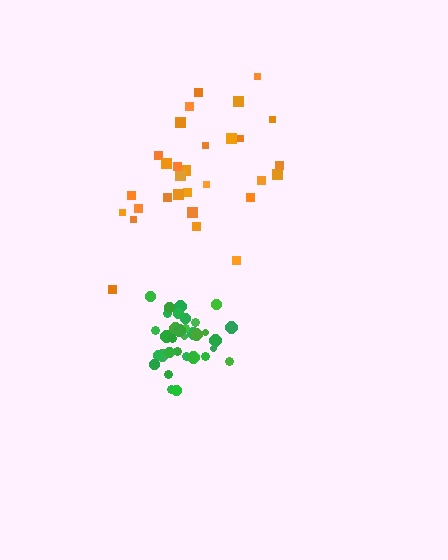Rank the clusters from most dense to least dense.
green, orange.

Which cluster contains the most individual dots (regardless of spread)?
Green (35).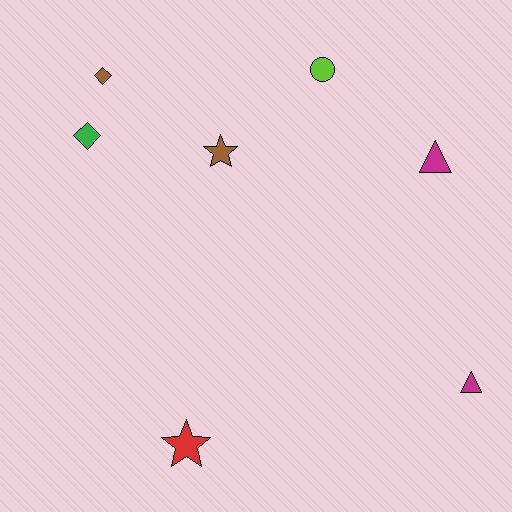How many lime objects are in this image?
There is 1 lime object.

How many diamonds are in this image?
There are 2 diamonds.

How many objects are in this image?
There are 7 objects.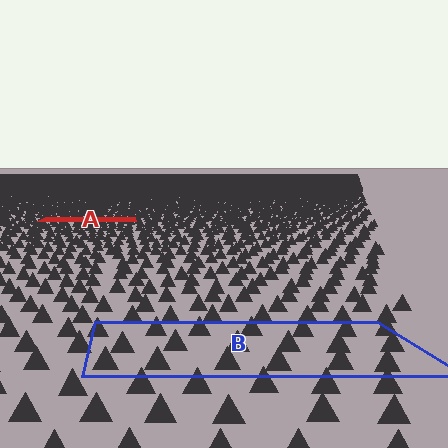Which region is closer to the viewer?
Region B is closer. The texture elements there are larger and more spread out.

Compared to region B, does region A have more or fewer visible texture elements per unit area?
Region A has more texture elements per unit area — they are packed more densely because it is farther away.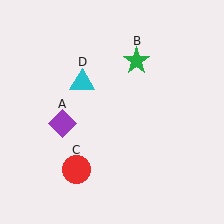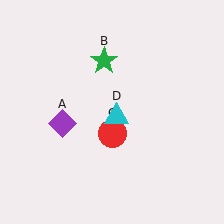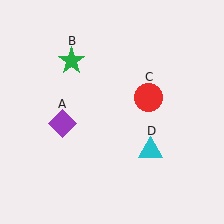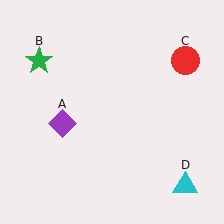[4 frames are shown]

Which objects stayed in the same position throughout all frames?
Purple diamond (object A) remained stationary.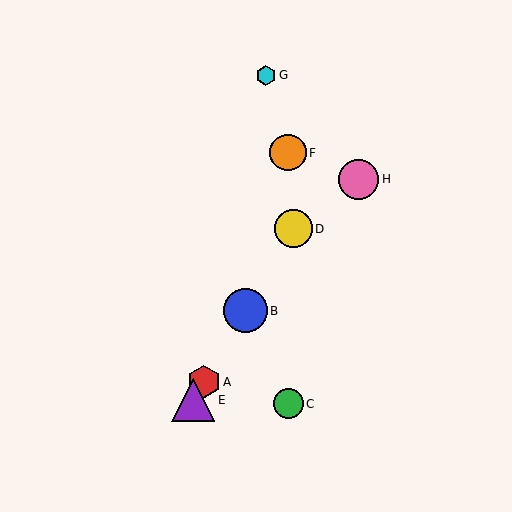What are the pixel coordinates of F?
Object F is at (288, 153).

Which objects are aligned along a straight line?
Objects A, B, D, E are aligned along a straight line.